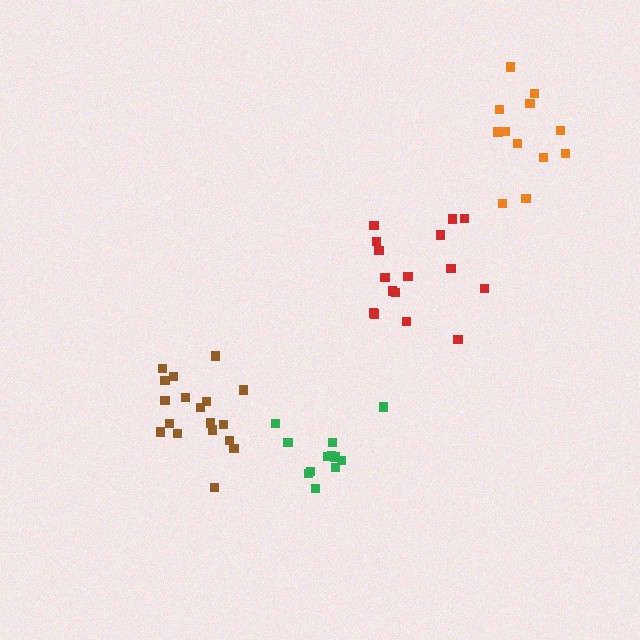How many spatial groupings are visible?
There are 4 spatial groupings.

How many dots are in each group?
Group 1: 18 dots, Group 2: 16 dots, Group 3: 12 dots, Group 4: 12 dots (58 total).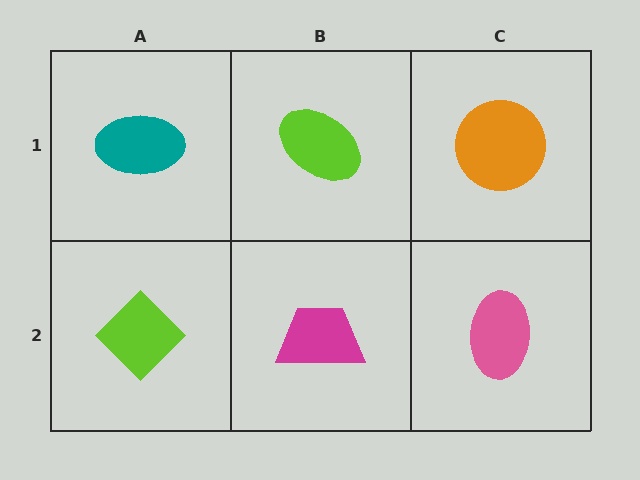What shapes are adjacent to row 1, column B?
A magenta trapezoid (row 2, column B), a teal ellipse (row 1, column A), an orange circle (row 1, column C).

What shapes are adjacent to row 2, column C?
An orange circle (row 1, column C), a magenta trapezoid (row 2, column B).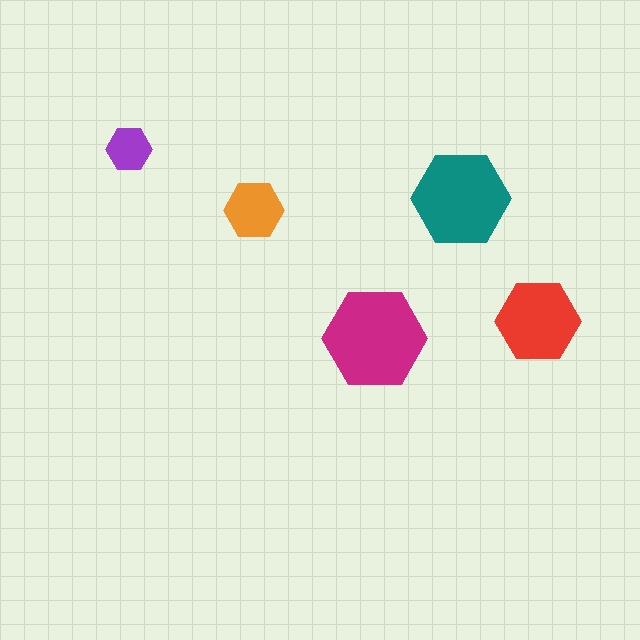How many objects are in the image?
There are 5 objects in the image.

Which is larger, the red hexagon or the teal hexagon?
The teal one.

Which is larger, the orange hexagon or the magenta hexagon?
The magenta one.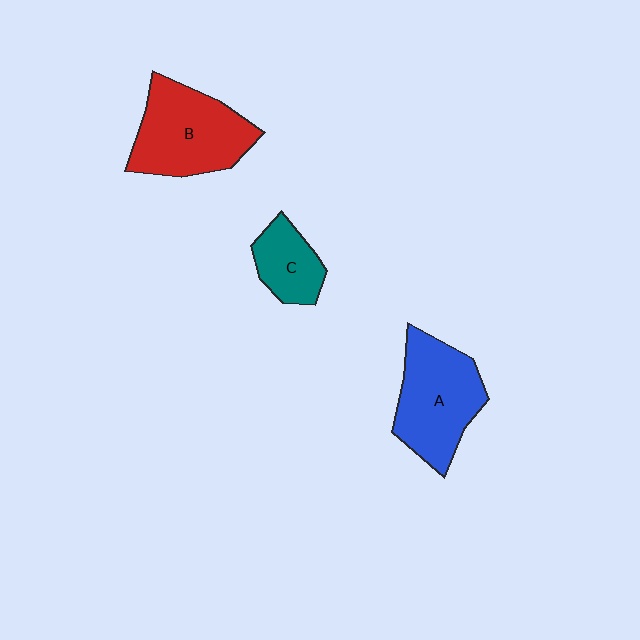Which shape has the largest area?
Shape B (red).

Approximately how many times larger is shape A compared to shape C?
Approximately 1.9 times.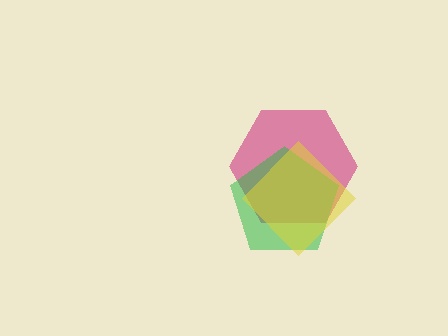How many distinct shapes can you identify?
There are 3 distinct shapes: a magenta hexagon, a green pentagon, a yellow diamond.